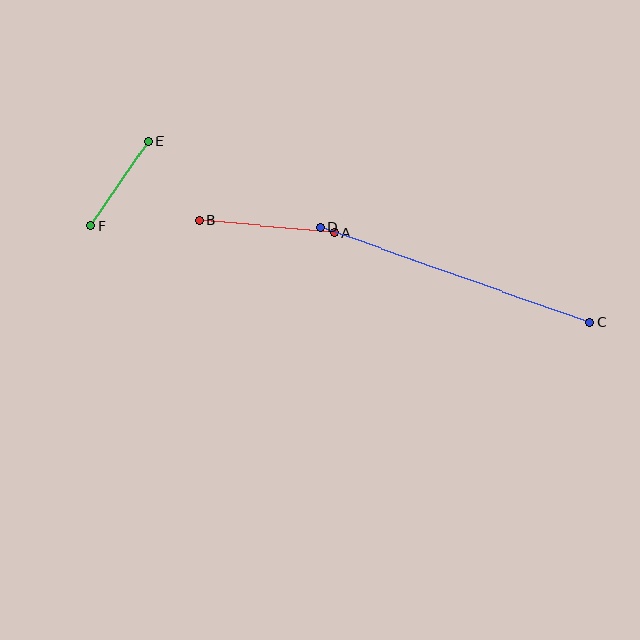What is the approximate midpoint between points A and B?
The midpoint is at approximately (267, 227) pixels.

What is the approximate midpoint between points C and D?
The midpoint is at approximately (455, 275) pixels.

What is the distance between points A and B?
The distance is approximately 136 pixels.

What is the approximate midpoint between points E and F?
The midpoint is at approximately (120, 183) pixels.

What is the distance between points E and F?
The distance is approximately 103 pixels.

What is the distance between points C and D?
The distance is approximately 286 pixels.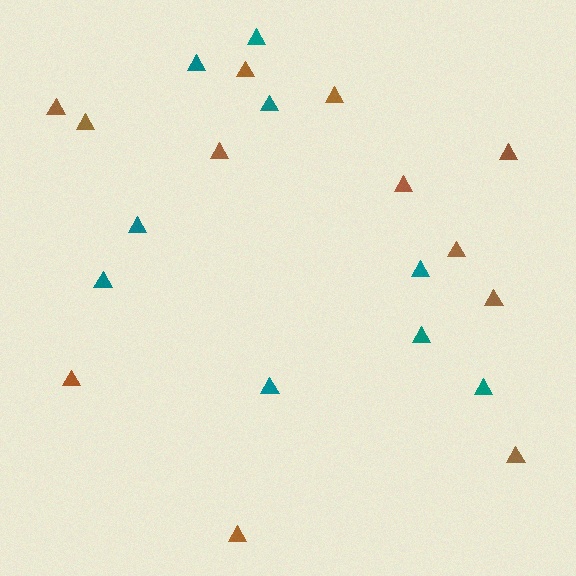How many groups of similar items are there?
There are 2 groups: one group of brown triangles (12) and one group of teal triangles (9).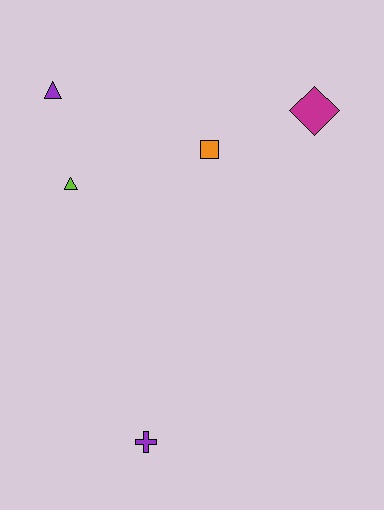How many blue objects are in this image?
There are no blue objects.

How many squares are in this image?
There is 1 square.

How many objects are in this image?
There are 5 objects.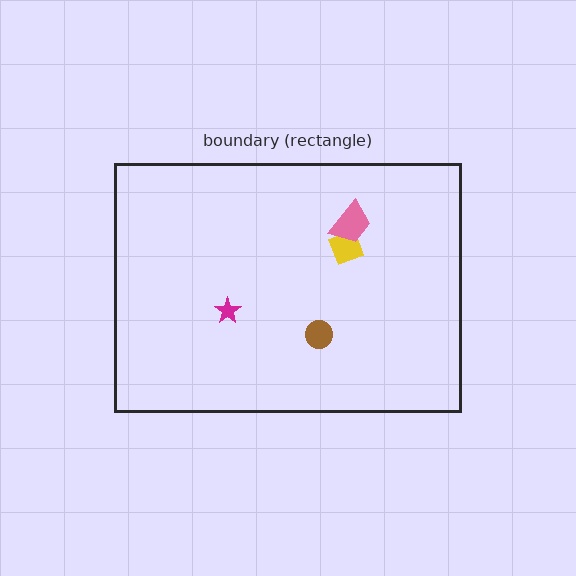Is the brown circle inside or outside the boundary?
Inside.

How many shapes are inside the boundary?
4 inside, 0 outside.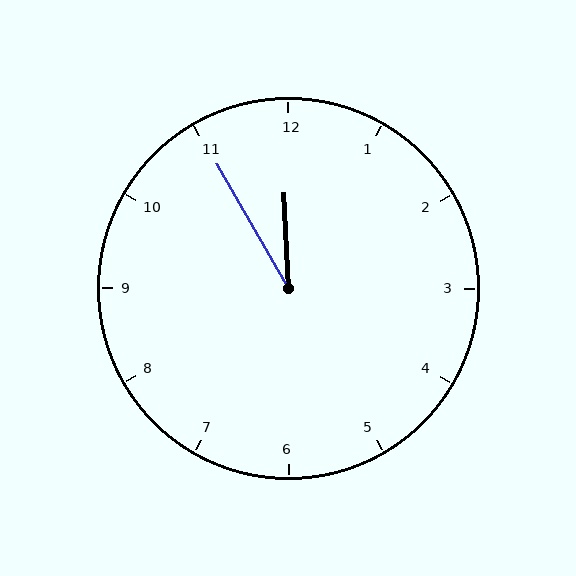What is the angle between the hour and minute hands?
Approximately 28 degrees.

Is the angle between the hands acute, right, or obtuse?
It is acute.